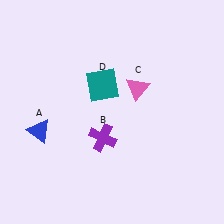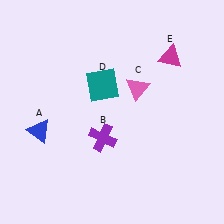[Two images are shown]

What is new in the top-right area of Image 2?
A magenta triangle (E) was added in the top-right area of Image 2.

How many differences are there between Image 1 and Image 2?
There is 1 difference between the two images.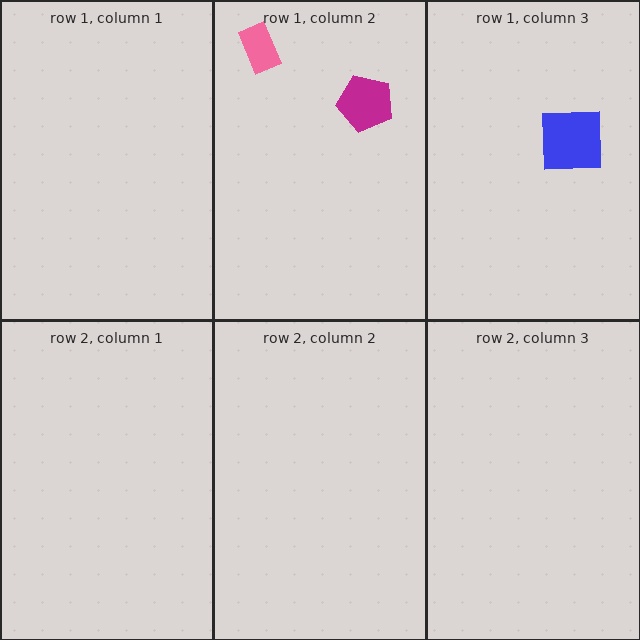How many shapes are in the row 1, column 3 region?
1.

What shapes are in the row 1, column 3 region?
The blue square.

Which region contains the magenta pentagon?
The row 1, column 2 region.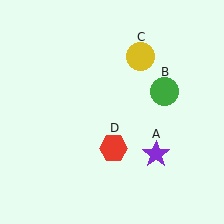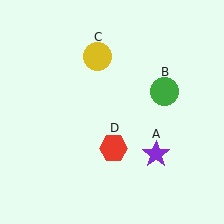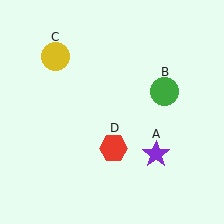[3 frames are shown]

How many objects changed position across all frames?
1 object changed position: yellow circle (object C).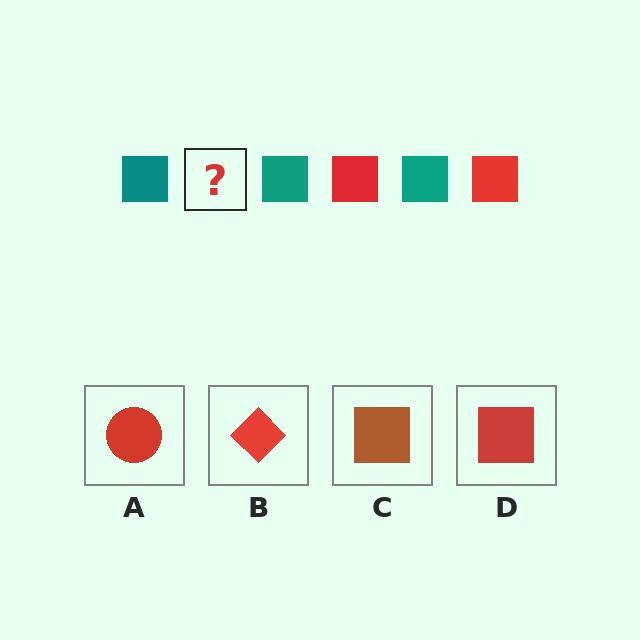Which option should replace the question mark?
Option D.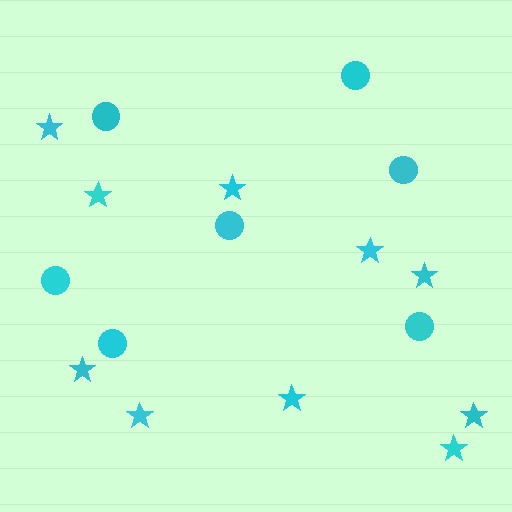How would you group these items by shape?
There are 2 groups: one group of circles (7) and one group of stars (10).